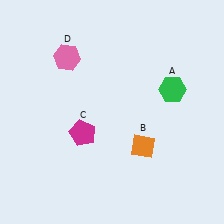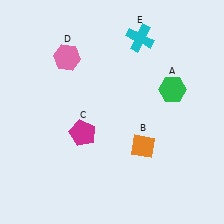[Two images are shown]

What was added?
A cyan cross (E) was added in Image 2.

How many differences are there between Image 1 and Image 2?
There is 1 difference between the two images.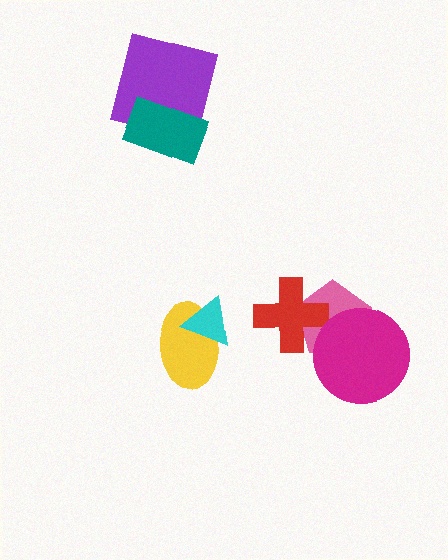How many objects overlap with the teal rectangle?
1 object overlaps with the teal rectangle.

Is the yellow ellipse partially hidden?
Yes, it is partially covered by another shape.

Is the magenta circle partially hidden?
No, no other shape covers it.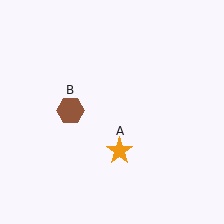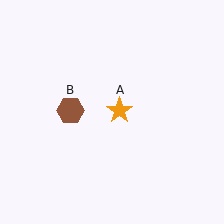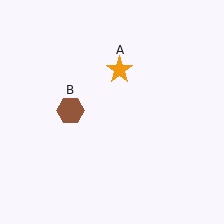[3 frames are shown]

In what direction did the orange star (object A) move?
The orange star (object A) moved up.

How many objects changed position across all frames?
1 object changed position: orange star (object A).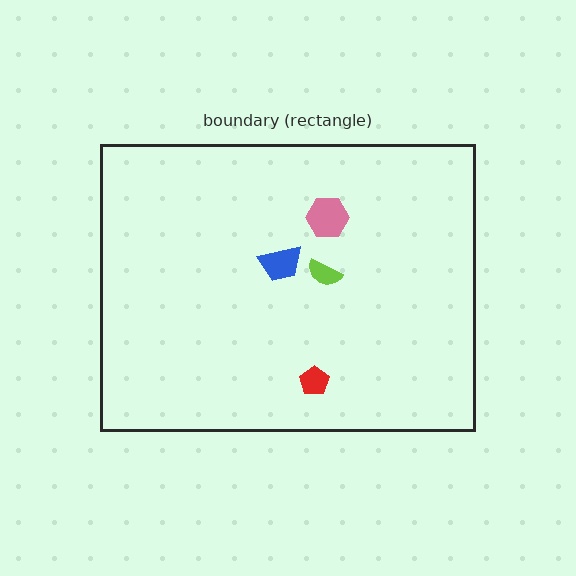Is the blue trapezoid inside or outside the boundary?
Inside.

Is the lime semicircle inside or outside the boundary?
Inside.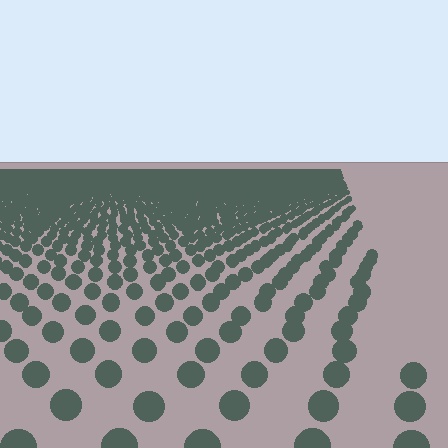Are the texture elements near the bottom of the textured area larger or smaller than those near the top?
Larger. Near the bottom, elements are closer to the viewer and appear at a bigger on-screen size.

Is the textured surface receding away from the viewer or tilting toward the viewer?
The surface is receding away from the viewer. Texture elements get smaller and denser toward the top.